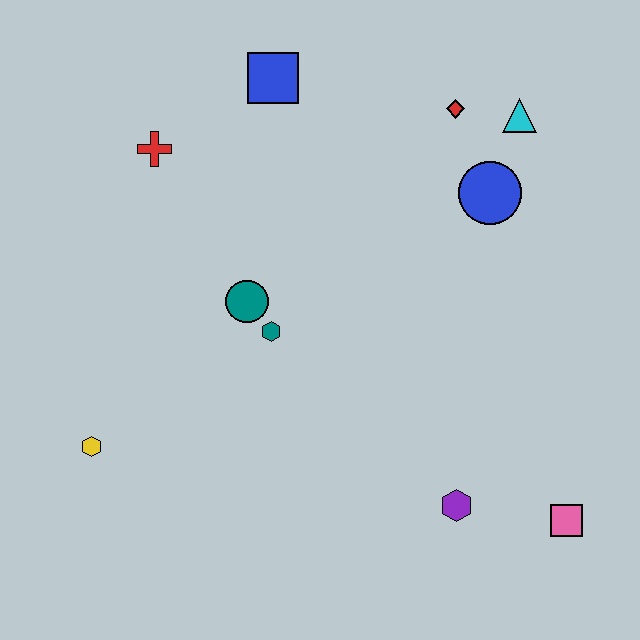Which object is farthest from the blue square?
The pink square is farthest from the blue square.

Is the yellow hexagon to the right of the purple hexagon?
No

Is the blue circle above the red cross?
No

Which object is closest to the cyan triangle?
The red diamond is closest to the cyan triangle.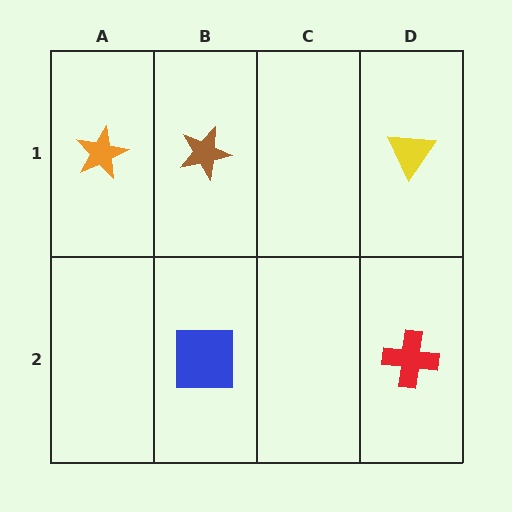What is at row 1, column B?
A brown star.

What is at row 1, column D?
A yellow triangle.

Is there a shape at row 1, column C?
No, that cell is empty.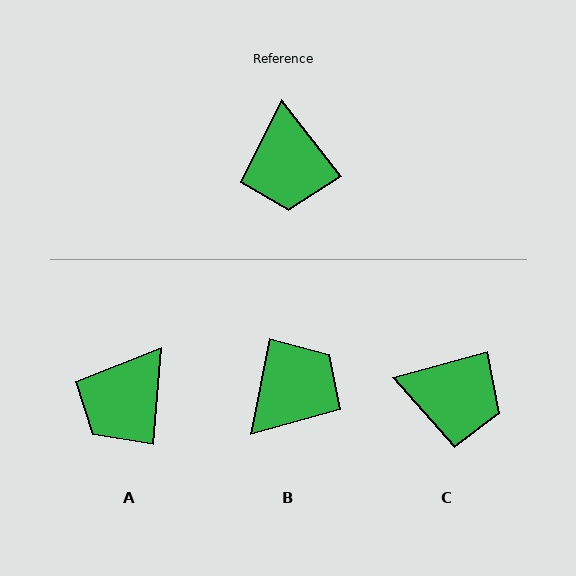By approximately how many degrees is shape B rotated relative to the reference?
Approximately 131 degrees counter-clockwise.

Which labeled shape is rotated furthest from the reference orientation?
B, about 131 degrees away.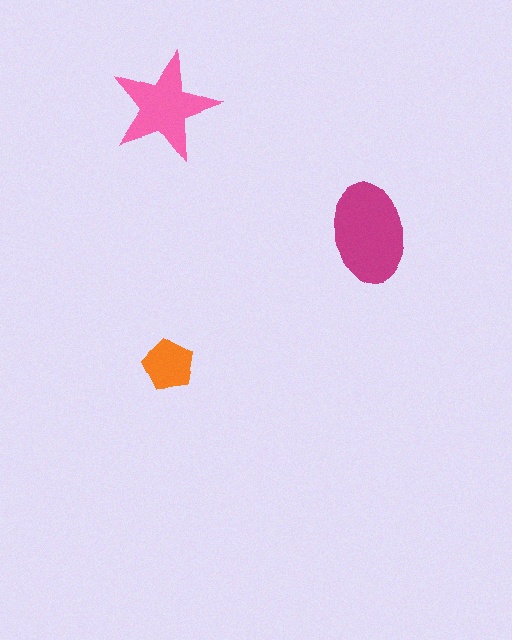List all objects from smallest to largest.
The orange pentagon, the pink star, the magenta ellipse.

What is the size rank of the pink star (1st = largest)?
2nd.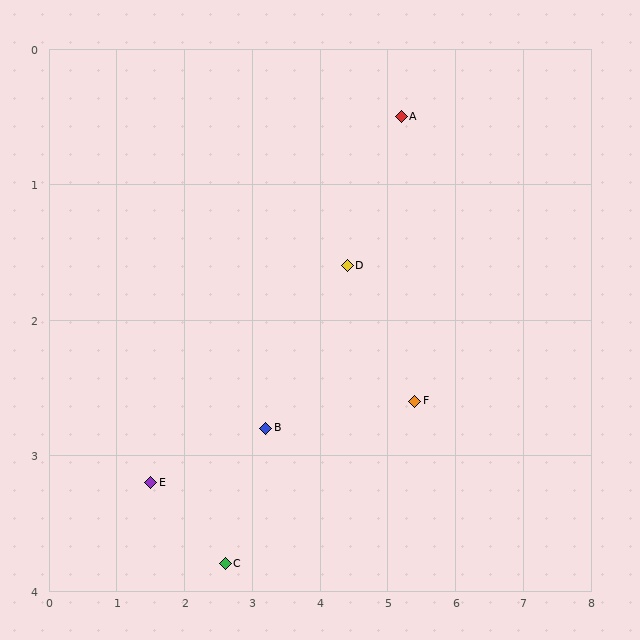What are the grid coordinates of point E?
Point E is at approximately (1.5, 3.2).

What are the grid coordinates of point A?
Point A is at approximately (5.2, 0.5).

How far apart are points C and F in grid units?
Points C and F are about 3.0 grid units apart.